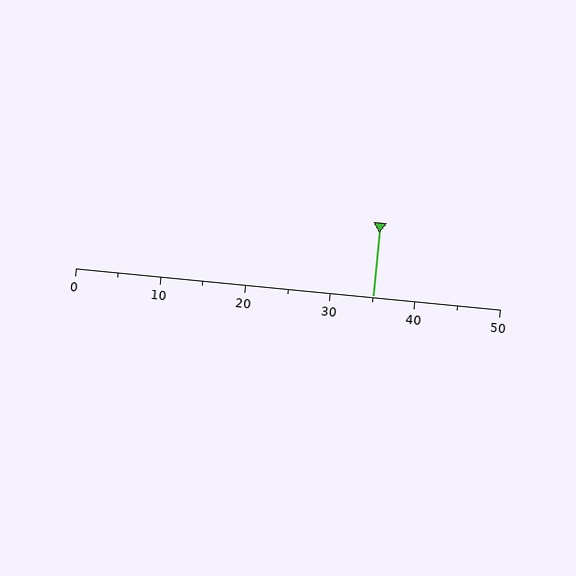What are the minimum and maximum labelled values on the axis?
The axis runs from 0 to 50.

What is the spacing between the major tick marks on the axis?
The major ticks are spaced 10 apart.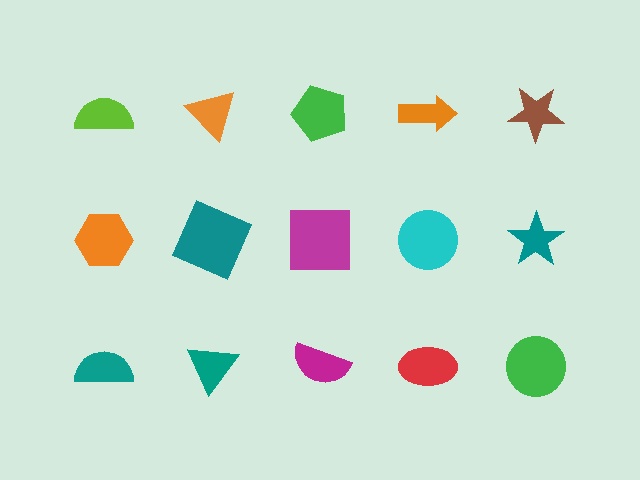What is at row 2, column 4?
A cyan circle.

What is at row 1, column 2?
An orange triangle.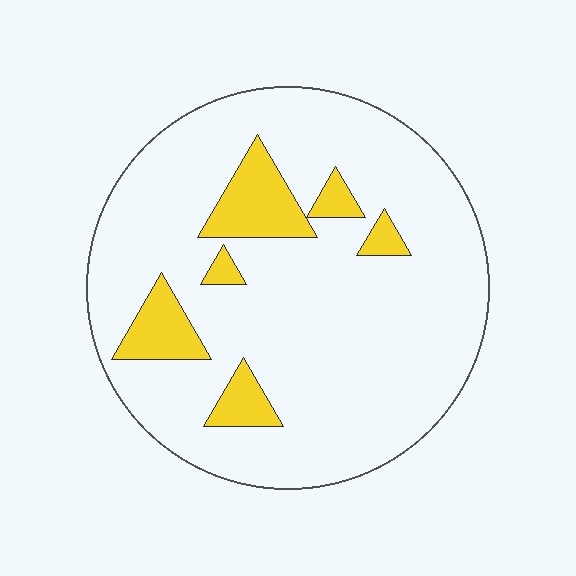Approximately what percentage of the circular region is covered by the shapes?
Approximately 15%.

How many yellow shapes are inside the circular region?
6.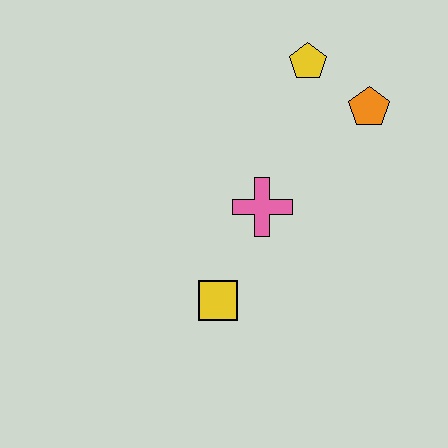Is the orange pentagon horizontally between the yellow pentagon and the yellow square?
No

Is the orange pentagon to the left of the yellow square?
No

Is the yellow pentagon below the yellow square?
No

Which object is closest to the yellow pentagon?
The orange pentagon is closest to the yellow pentagon.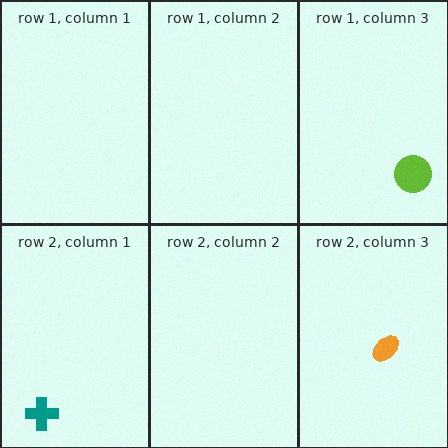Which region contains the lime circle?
The row 1, column 3 region.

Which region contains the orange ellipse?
The row 2, column 3 region.